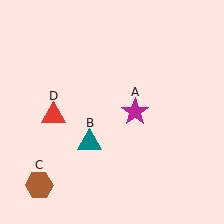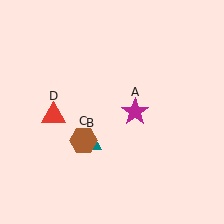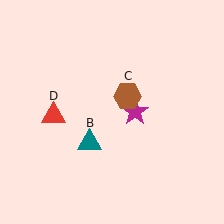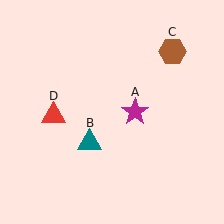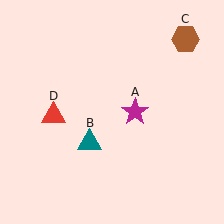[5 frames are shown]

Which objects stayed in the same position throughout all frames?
Magenta star (object A) and teal triangle (object B) and red triangle (object D) remained stationary.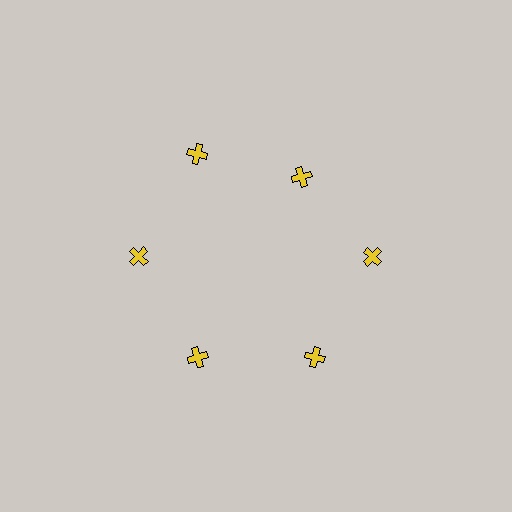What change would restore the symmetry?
The symmetry would be restored by moving it outward, back onto the ring so that all 6 crosses sit at equal angles and equal distance from the center.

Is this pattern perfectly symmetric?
No. The 6 yellow crosses are arranged in a ring, but one element near the 1 o'clock position is pulled inward toward the center, breaking the 6-fold rotational symmetry.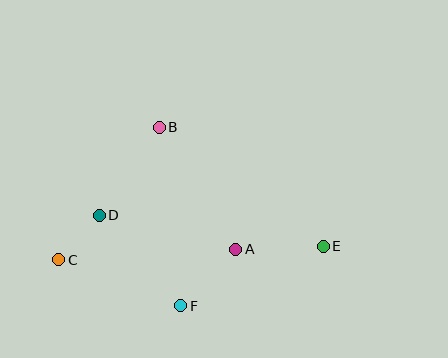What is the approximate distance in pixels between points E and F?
The distance between E and F is approximately 154 pixels.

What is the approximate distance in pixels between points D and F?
The distance between D and F is approximately 122 pixels.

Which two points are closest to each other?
Points C and D are closest to each other.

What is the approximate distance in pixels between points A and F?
The distance between A and F is approximately 79 pixels.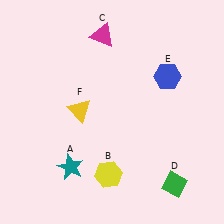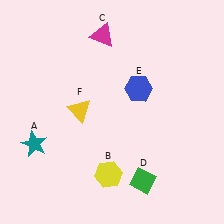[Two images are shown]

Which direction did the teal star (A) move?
The teal star (A) moved left.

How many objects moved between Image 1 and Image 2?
3 objects moved between the two images.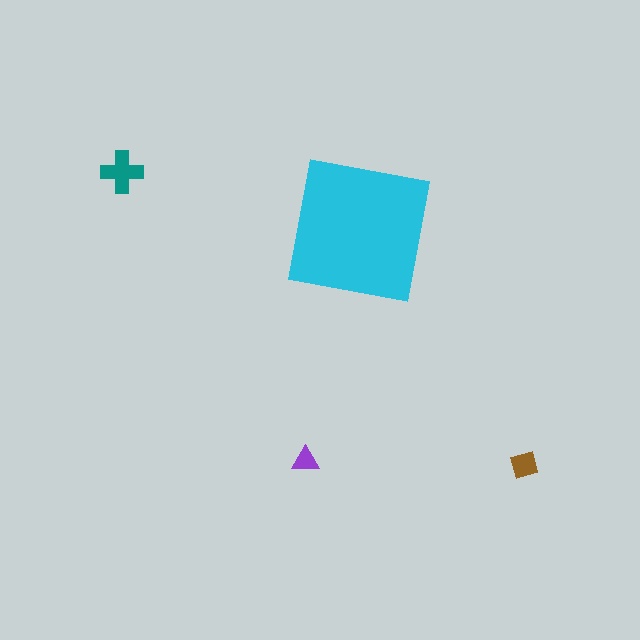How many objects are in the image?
There are 4 objects in the image.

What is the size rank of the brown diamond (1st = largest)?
3rd.